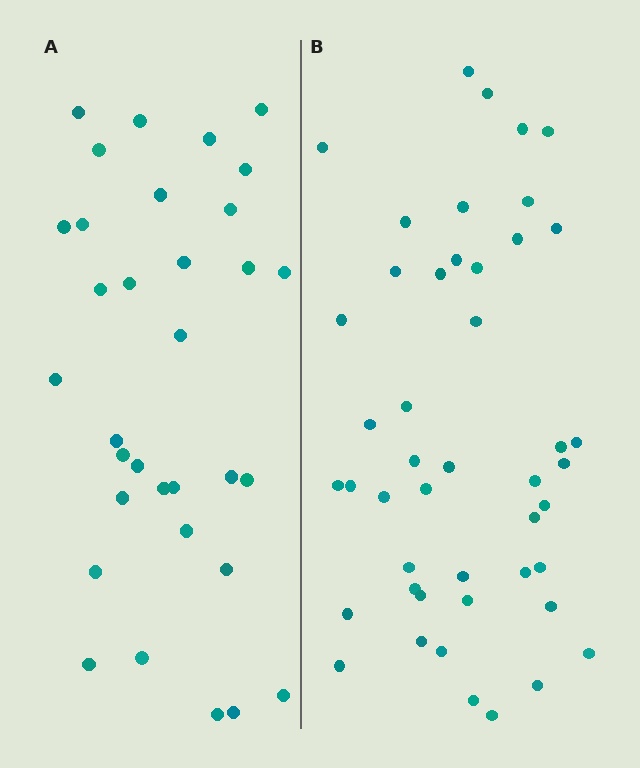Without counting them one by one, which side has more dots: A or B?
Region B (the right region) has more dots.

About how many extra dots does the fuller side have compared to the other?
Region B has approximately 15 more dots than region A.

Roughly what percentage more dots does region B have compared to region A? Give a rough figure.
About 40% more.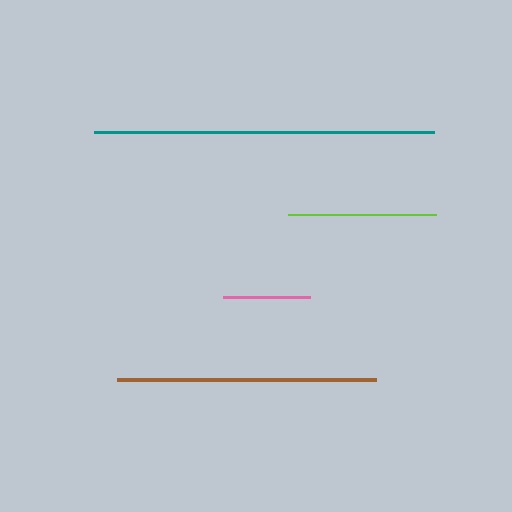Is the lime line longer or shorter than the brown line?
The brown line is longer than the lime line.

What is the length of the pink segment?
The pink segment is approximately 87 pixels long.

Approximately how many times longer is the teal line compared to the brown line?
The teal line is approximately 1.3 times the length of the brown line.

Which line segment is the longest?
The teal line is the longest at approximately 341 pixels.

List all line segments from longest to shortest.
From longest to shortest: teal, brown, lime, pink.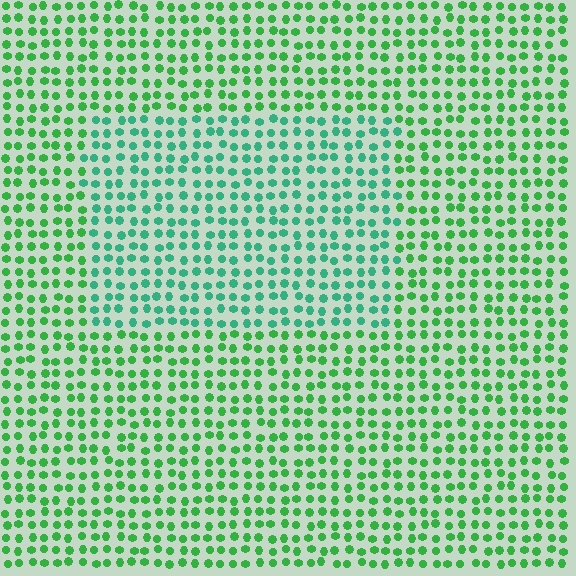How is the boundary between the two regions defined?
The boundary is defined purely by a slight shift in hue (about 31 degrees). Spacing, size, and orientation are identical on both sides.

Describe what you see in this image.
The image is filled with small green elements in a uniform arrangement. A rectangle-shaped region is visible where the elements are tinted to a slightly different hue, forming a subtle color boundary.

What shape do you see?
I see a rectangle.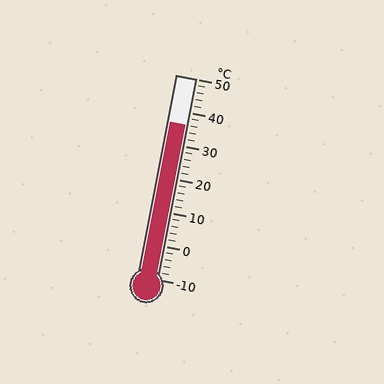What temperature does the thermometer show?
The thermometer shows approximately 36°C.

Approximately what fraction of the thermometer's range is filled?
The thermometer is filled to approximately 75% of its range.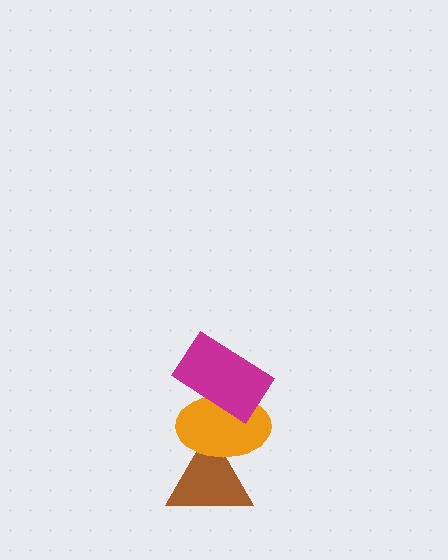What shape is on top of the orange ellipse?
The magenta rectangle is on top of the orange ellipse.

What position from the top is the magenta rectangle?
The magenta rectangle is 1st from the top.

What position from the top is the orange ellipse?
The orange ellipse is 2nd from the top.